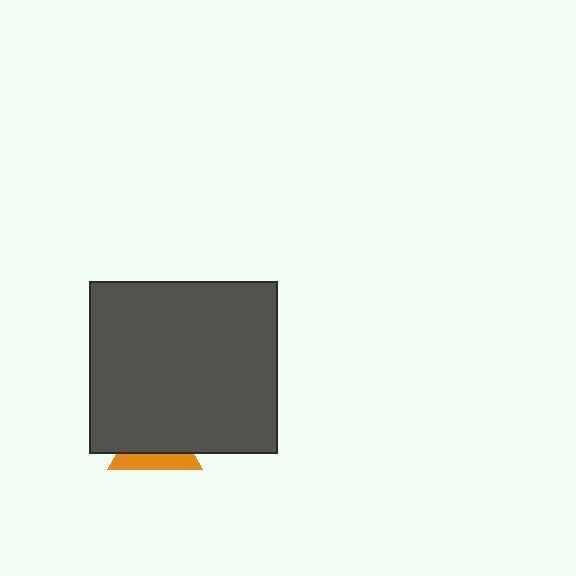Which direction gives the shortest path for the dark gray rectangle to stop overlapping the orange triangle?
Moving up gives the shortest separation.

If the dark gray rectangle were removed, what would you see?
You would see the complete orange triangle.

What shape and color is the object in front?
The object in front is a dark gray rectangle.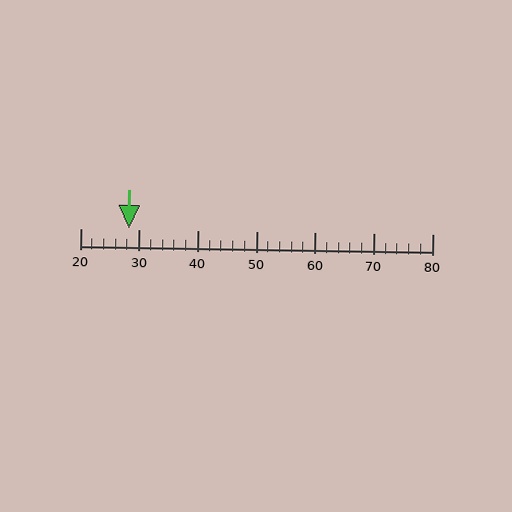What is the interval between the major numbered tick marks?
The major tick marks are spaced 10 units apart.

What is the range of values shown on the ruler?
The ruler shows values from 20 to 80.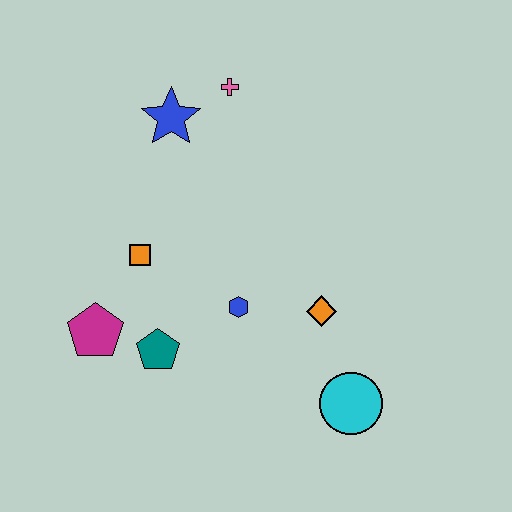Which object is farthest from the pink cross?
The cyan circle is farthest from the pink cross.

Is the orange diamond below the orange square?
Yes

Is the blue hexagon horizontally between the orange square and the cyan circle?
Yes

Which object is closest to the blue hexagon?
The orange diamond is closest to the blue hexagon.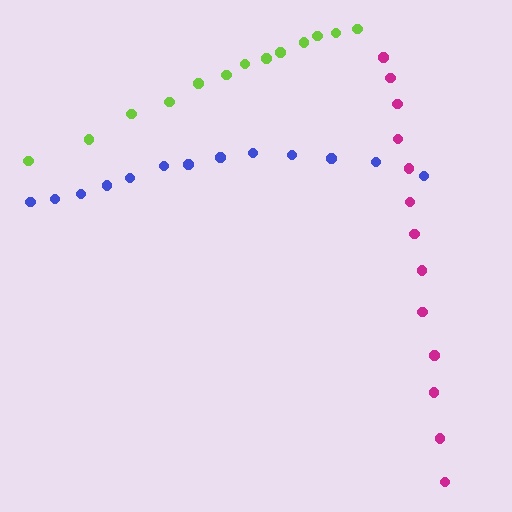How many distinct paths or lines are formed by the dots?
There are 3 distinct paths.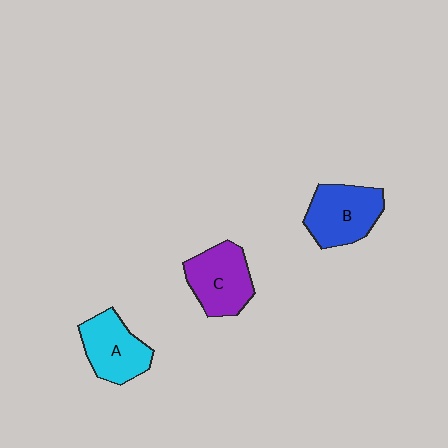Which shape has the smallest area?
Shape A (cyan).